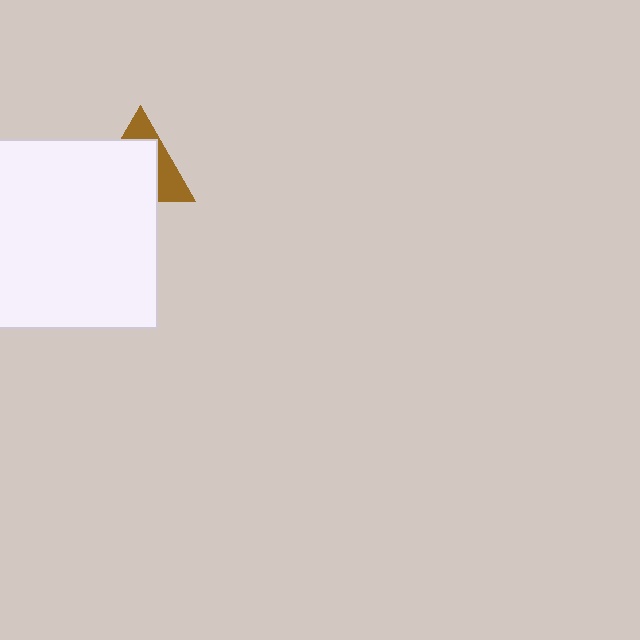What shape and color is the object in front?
The object in front is a white square.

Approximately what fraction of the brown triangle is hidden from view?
Roughly 63% of the brown triangle is hidden behind the white square.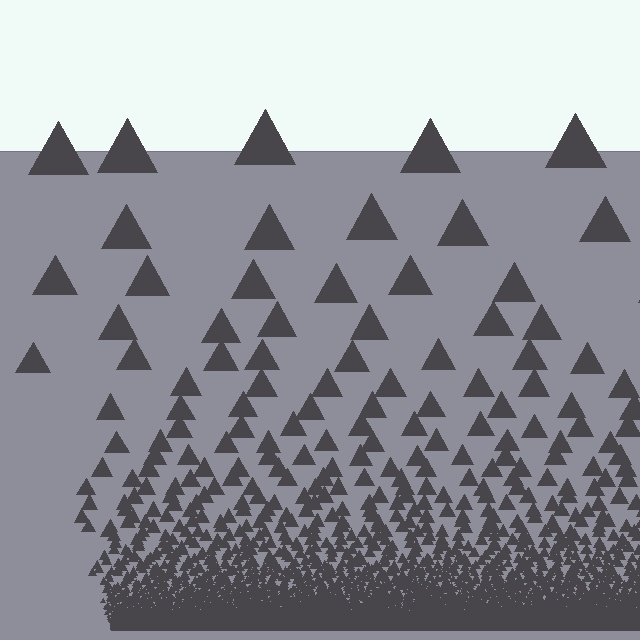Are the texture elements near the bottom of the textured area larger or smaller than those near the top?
Smaller. The gradient is inverted — elements near the bottom are smaller and denser.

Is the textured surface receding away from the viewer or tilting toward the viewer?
The surface appears to tilt toward the viewer. Texture elements get larger and sparser toward the top.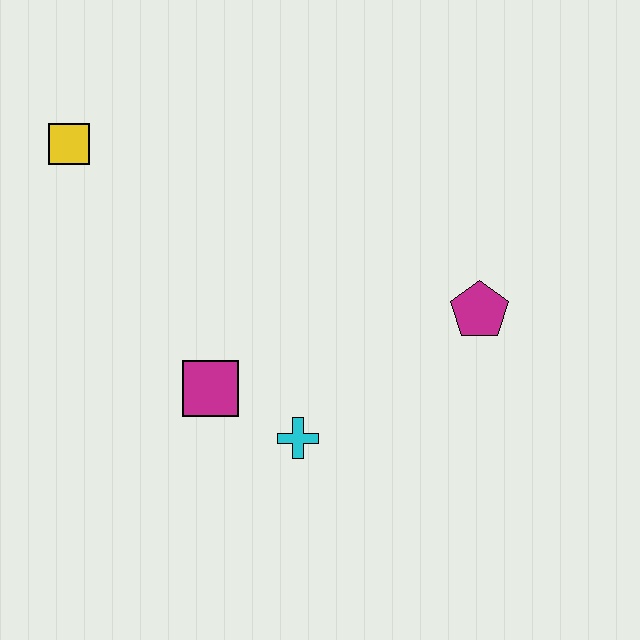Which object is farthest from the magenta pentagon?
The yellow square is farthest from the magenta pentagon.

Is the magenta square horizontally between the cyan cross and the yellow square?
Yes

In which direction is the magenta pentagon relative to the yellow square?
The magenta pentagon is to the right of the yellow square.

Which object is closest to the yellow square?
The magenta square is closest to the yellow square.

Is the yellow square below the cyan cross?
No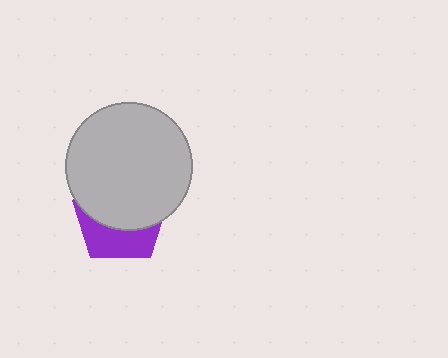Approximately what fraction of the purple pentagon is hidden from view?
Roughly 62% of the purple pentagon is hidden behind the light gray circle.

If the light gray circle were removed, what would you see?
You would see the complete purple pentagon.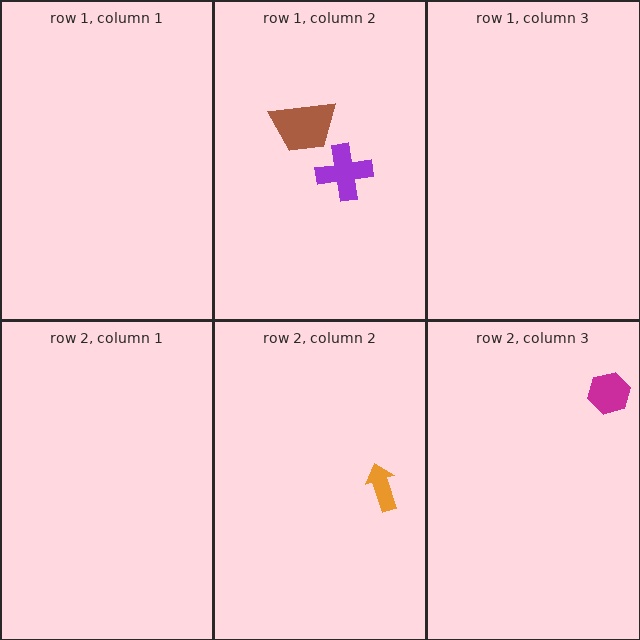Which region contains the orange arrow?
The row 2, column 2 region.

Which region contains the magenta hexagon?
The row 2, column 3 region.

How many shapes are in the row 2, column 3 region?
1.